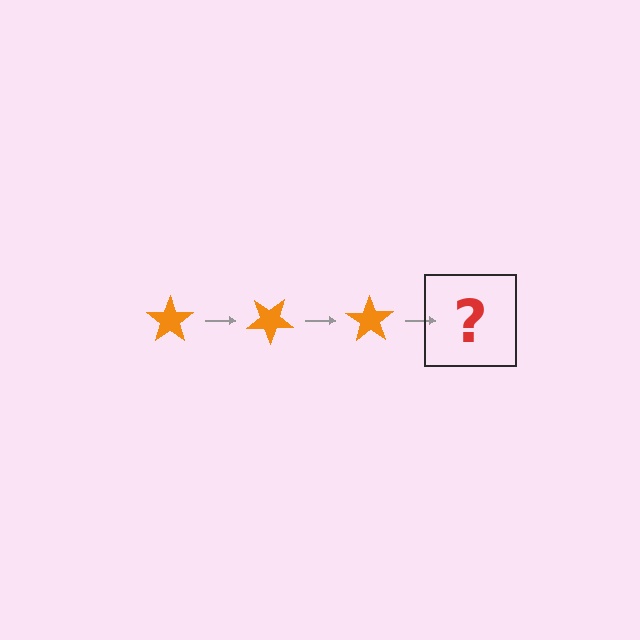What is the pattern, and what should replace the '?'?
The pattern is that the star rotates 35 degrees each step. The '?' should be an orange star rotated 105 degrees.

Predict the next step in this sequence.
The next step is an orange star rotated 105 degrees.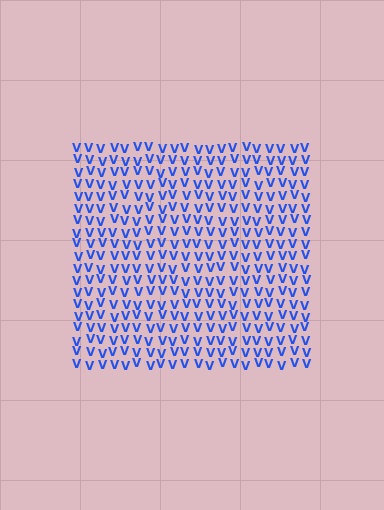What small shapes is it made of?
It is made of small letter V's.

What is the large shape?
The large shape is a square.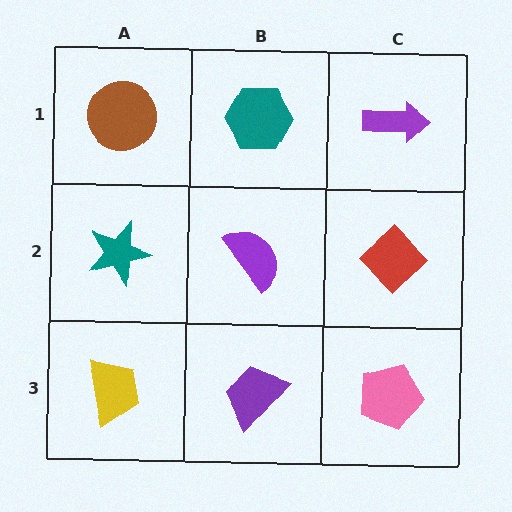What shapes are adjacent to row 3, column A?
A teal star (row 2, column A), a purple trapezoid (row 3, column B).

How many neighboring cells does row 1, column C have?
2.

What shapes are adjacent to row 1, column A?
A teal star (row 2, column A), a teal hexagon (row 1, column B).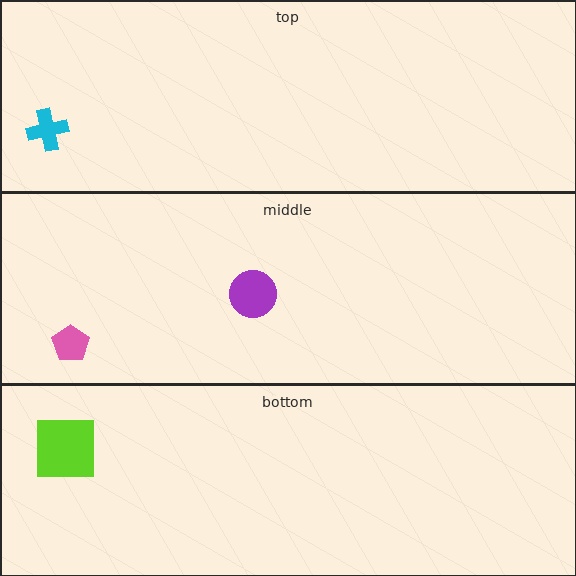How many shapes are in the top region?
1.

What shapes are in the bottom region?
The lime square.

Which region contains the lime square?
The bottom region.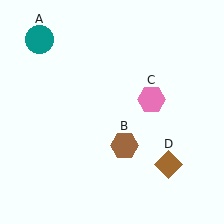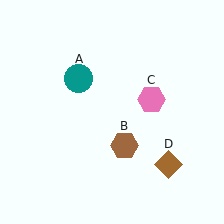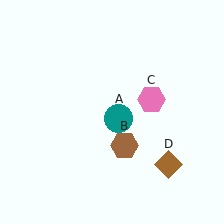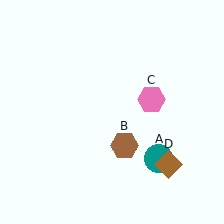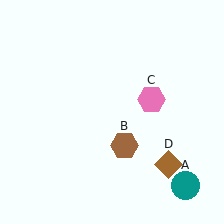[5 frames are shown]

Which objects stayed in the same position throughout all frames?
Brown hexagon (object B) and pink hexagon (object C) and brown diamond (object D) remained stationary.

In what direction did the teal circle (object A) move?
The teal circle (object A) moved down and to the right.